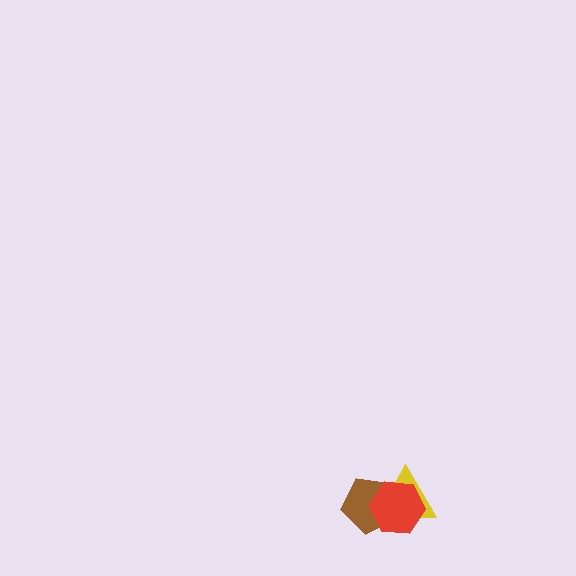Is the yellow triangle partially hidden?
Yes, it is partially covered by another shape.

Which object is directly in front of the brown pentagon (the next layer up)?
The yellow triangle is directly in front of the brown pentagon.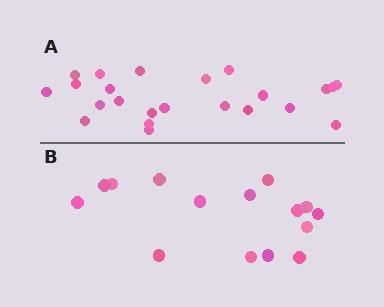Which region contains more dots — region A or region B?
Region A (the top region) has more dots.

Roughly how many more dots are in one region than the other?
Region A has roughly 8 or so more dots than region B.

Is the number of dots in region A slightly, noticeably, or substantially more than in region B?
Region A has substantially more. The ratio is roughly 1.5 to 1.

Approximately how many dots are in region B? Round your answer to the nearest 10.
About 20 dots. (The exact count is 15, which rounds to 20.)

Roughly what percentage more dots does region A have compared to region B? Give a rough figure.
About 55% more.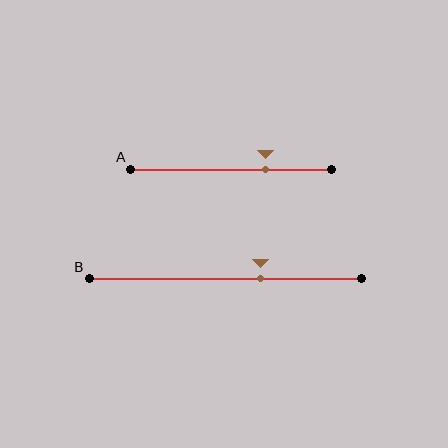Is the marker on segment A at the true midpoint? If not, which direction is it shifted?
No, the marker on segment A is shifted to the right by about 17% of the segment length.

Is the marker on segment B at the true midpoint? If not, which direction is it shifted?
No, the marker on segment B is shifted to the right by about 13% of the segment length.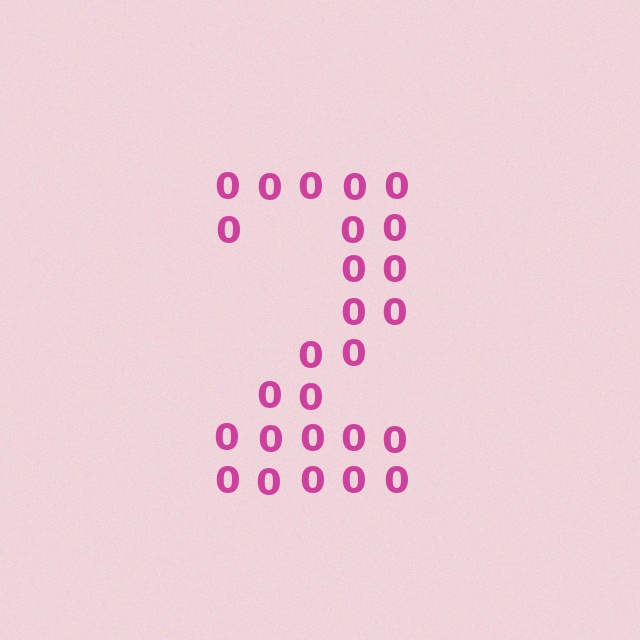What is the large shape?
The large shape is the digit 2.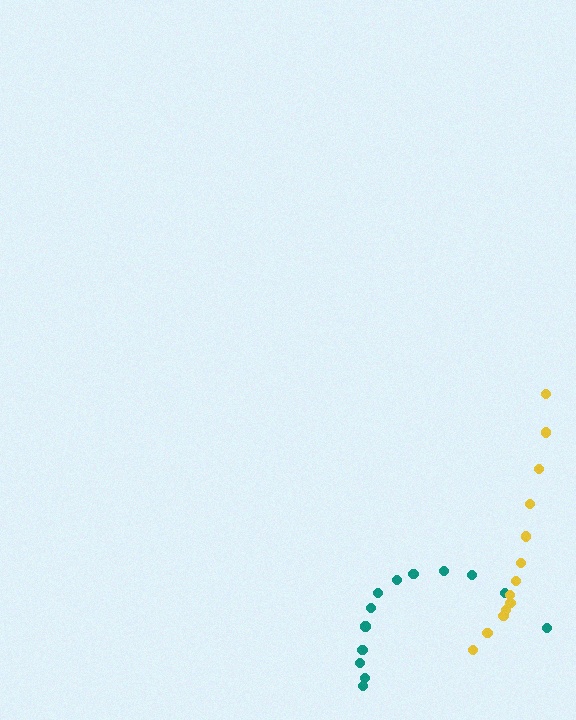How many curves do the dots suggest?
There are 2 distinct paths.